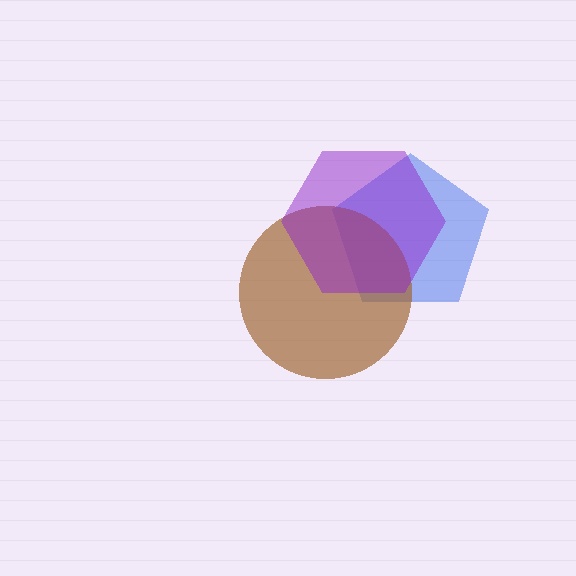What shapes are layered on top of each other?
The layered shapes are: a blue pentagon, a brown circle, a purple hexagon.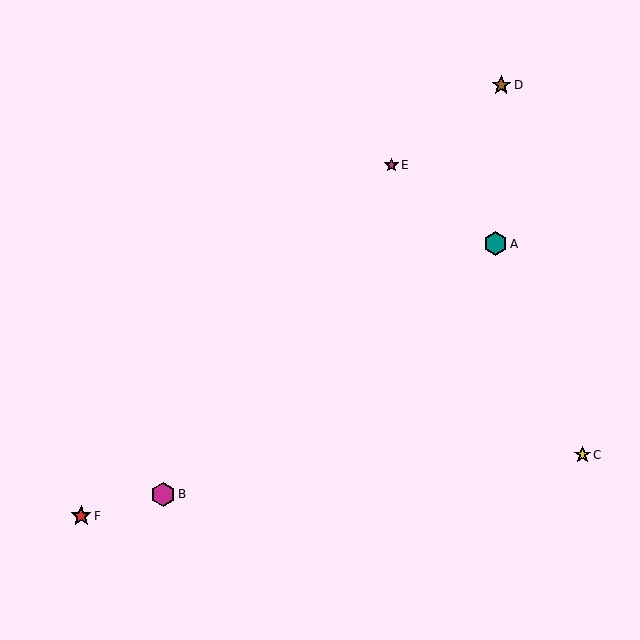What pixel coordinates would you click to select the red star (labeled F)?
Click at (81, 516) to select the red star F.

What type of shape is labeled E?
Shape E is a magenta star.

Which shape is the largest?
The magenta hexagon (labeled B) is the largest.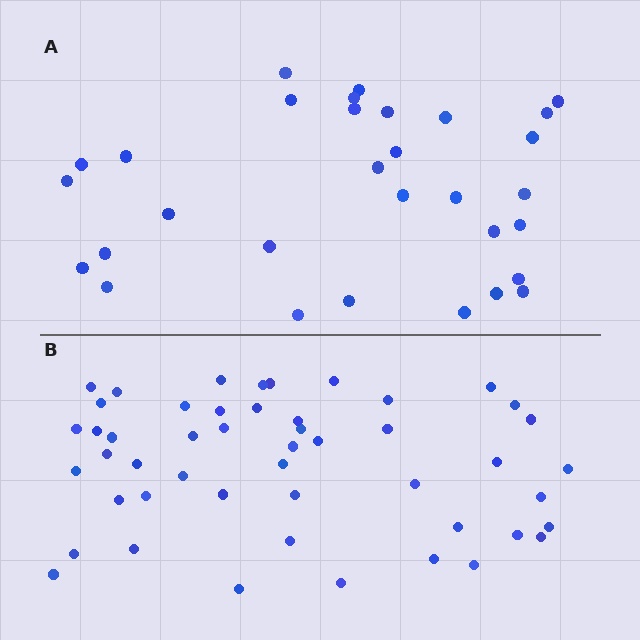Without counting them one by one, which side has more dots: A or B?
Region B (the bottom region) has more dots.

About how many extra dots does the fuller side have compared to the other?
Region B has approximately 20 more dots than region A.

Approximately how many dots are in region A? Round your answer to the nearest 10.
About 30 dots. (The exact count is 31, which rounds to 30.)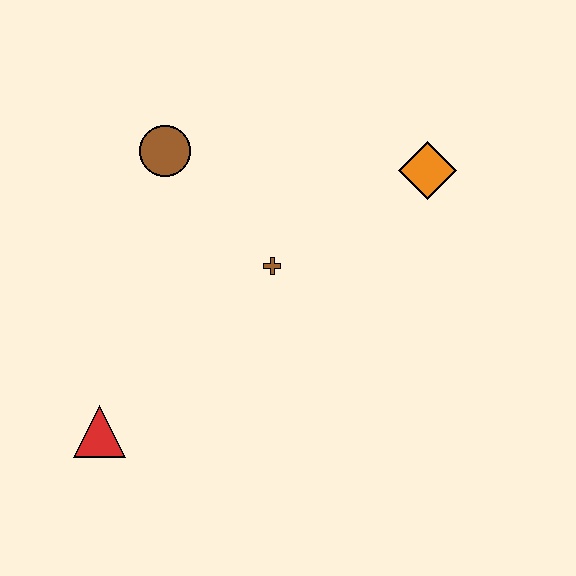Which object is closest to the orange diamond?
The brown cross is closest to the orange diamond.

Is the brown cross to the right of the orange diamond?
No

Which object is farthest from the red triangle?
The orange diamond is farthest from the red triangle.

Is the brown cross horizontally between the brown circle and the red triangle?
No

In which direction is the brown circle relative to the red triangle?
The brown circle is above the red triangle.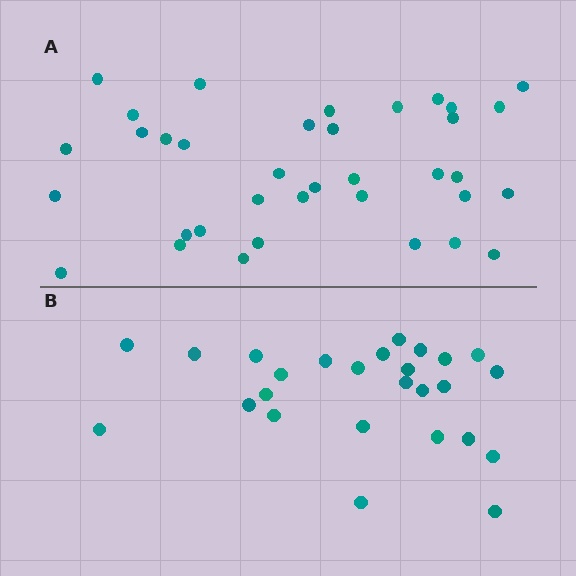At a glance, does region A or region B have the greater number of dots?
Region A (the top region) has more dots.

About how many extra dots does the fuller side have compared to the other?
Region A has roughly 10 or so more dots than region B.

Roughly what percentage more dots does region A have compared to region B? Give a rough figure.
About 40% more.